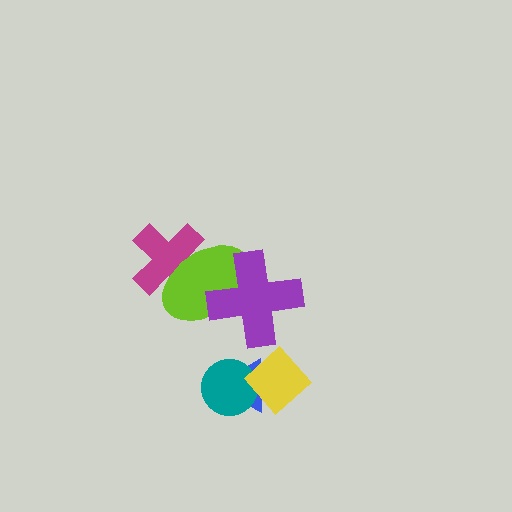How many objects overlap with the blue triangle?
2 objects overlap with the blue triangle.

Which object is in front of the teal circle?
The yellow diamond is in front of the teal circle.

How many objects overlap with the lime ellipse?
2 objects overlap with the lime ellipse.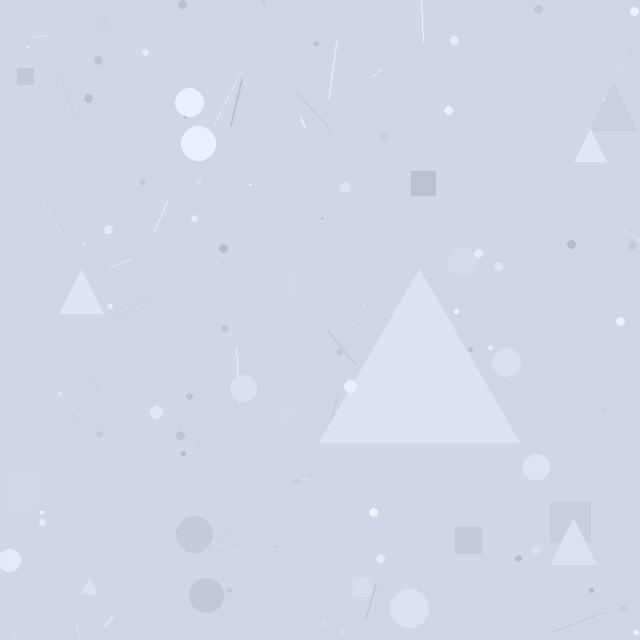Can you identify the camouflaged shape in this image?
The camouflaged shape is a triangle.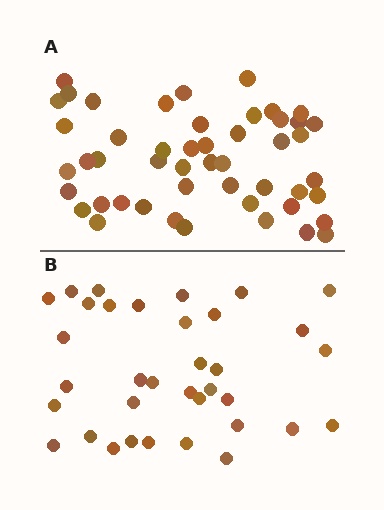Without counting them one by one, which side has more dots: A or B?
Region A (the top region) has more dots.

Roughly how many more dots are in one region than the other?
Region A has approximately 15 more dots than region B.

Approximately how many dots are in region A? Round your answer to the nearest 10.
About 50 dots. (The exact count is 49, which rounds to 50.)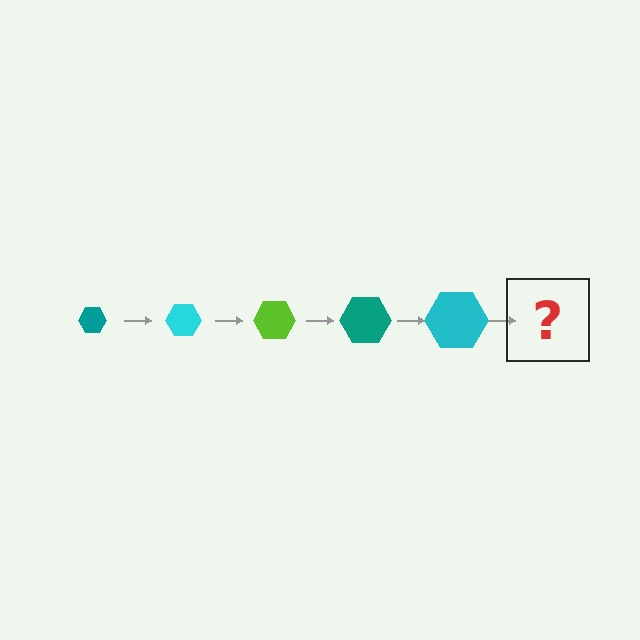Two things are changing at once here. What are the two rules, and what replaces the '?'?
The two rules are that the hexagon grows larger each step and the color cycles through teal, cyan, and lime. The '?' should be a lime hexagon, larger than the previous one.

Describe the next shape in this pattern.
It should be a lime hexagon, larger than the previous one.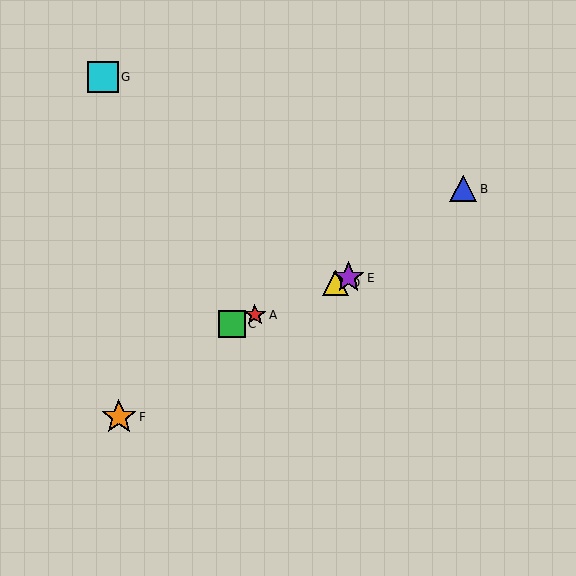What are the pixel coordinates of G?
Object G is at (103, 77).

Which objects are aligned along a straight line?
Objects A, C, D, E are aligned along a straight line.